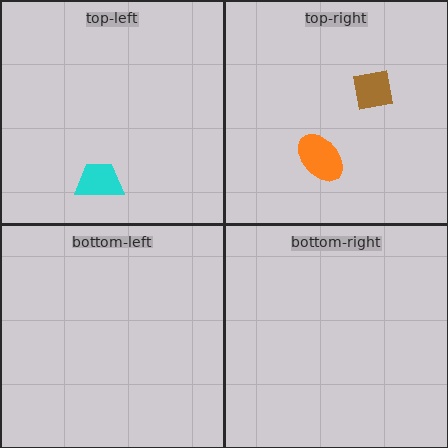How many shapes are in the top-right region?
2.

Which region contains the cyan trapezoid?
The top-left region.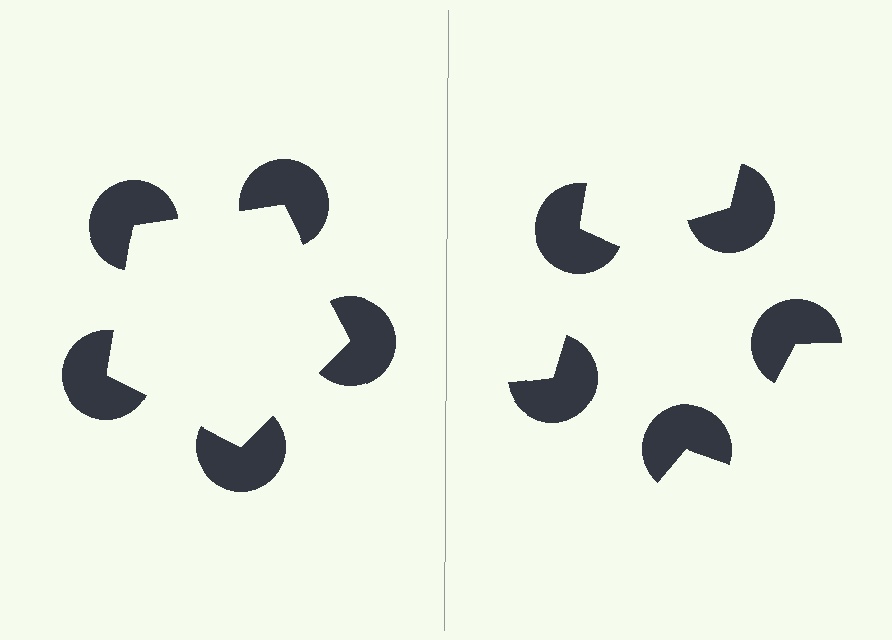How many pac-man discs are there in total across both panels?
10 — 5 on each side.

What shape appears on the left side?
An illusory pentagon.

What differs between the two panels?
The pac-man discs are positioned identically on both sides; only the wedge orientations differ. On the left they align to a pentagon; on the right they are misaligned.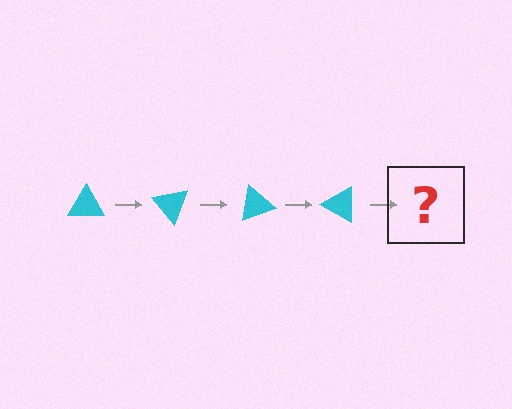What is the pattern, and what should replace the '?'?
The pattern is that the triangle rotates 50 degrees each step. The '?' should be a cyan triangle rotated 200 degrees.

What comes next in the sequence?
The next element should be a cyan triangle rotated 200 degrees.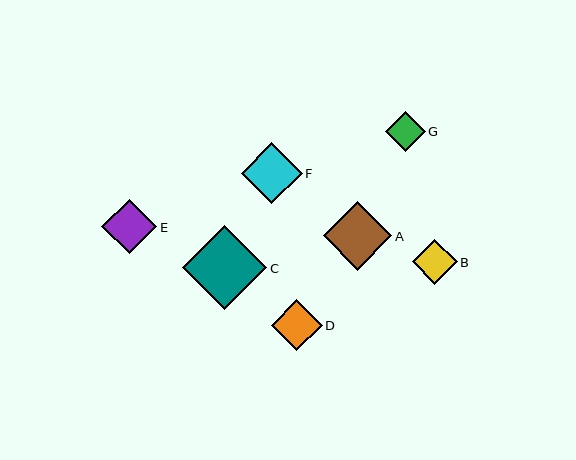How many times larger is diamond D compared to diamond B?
Diamond D is approximately 1.1 times the size of diamond B.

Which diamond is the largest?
Diamond C is the largest with a size of approximately 84 pixels.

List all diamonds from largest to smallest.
From largest to smallest: C, A, F, E, D, B, G.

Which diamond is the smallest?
Diamond G is the smallest with a size of approximately 40 pixels.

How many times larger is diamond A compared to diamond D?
Diamond A is approximately 1.4 times the size of diamond D.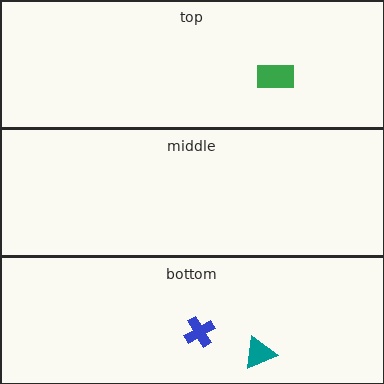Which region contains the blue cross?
The bottom region.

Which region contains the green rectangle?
The top region.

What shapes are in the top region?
The green rectangle.